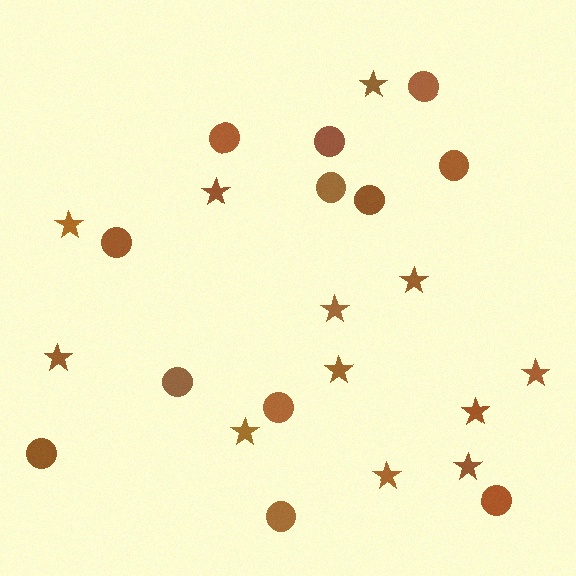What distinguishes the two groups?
There are 2 groups: one group of circles (12) and one group of stars (12).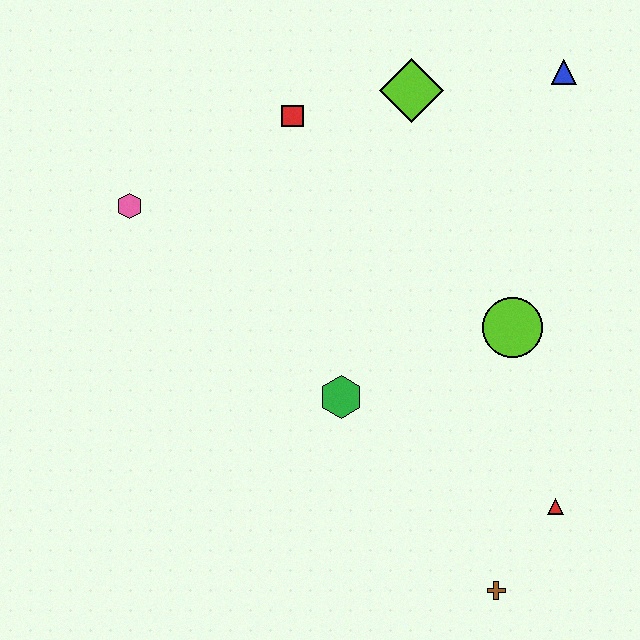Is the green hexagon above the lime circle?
No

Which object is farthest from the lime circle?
The pink hexagon is farthest from the lime circle.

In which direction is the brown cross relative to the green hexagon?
The brown cross is below the green hexagon.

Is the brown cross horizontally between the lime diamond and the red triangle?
Yes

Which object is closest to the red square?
The lime diamond is closest to the red square.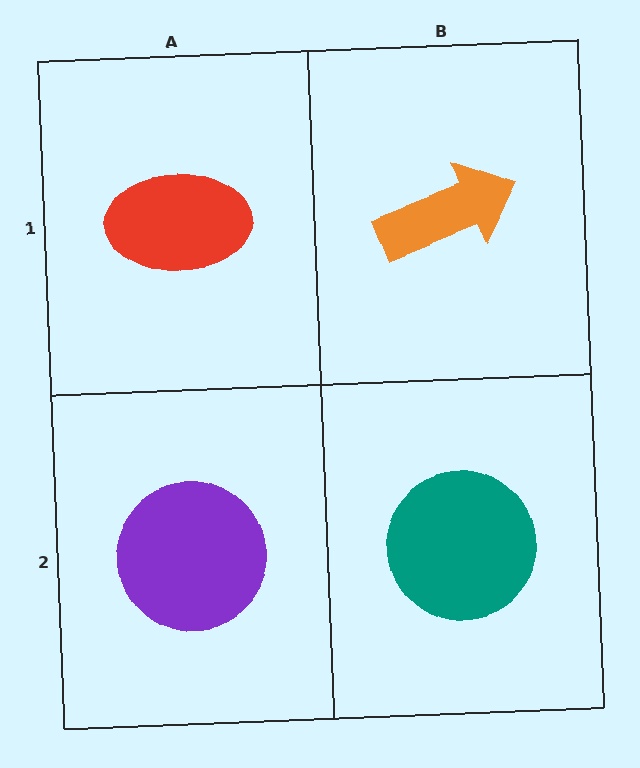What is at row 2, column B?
A teal circle.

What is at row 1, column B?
An orange arrow.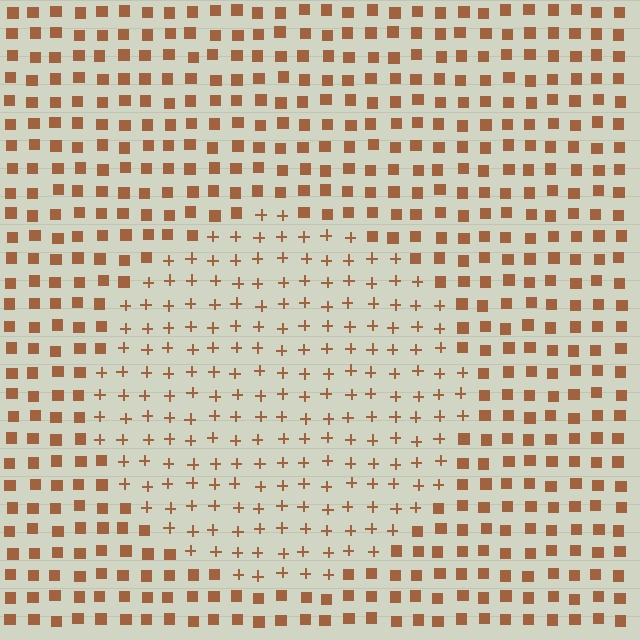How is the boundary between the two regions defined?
The boundary is defined by a change in element shape: plus signs inside vs. squares outside. All elements share the same color and spacing.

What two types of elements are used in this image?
The image uses plus signs inside the circle region and squares outside it.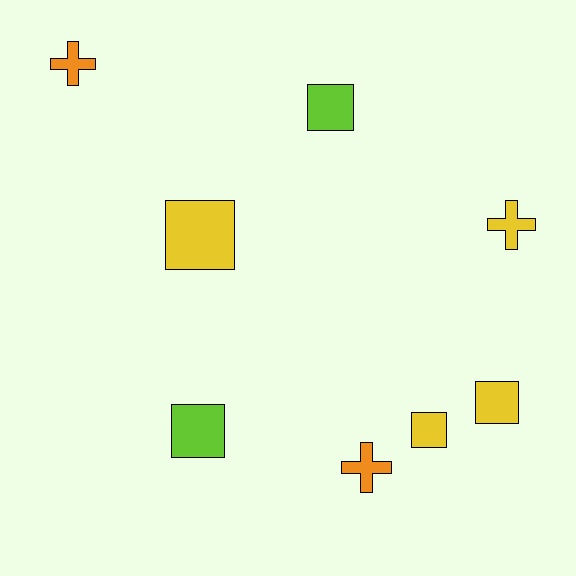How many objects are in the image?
There are 8 objects.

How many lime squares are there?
There are 2 lime squares.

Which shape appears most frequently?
Square, with 5 objects.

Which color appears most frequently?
Yellow, with 4 objects.